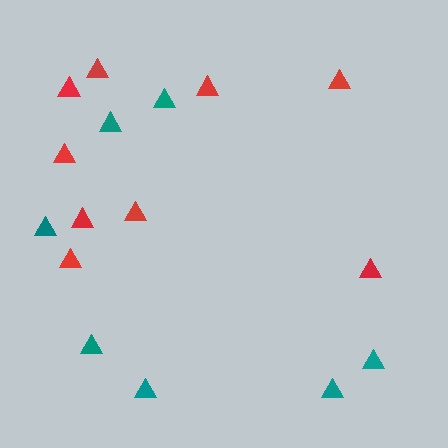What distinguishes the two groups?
There are 2 groups: one group of teal triangles (7) and one group of red triangles (9).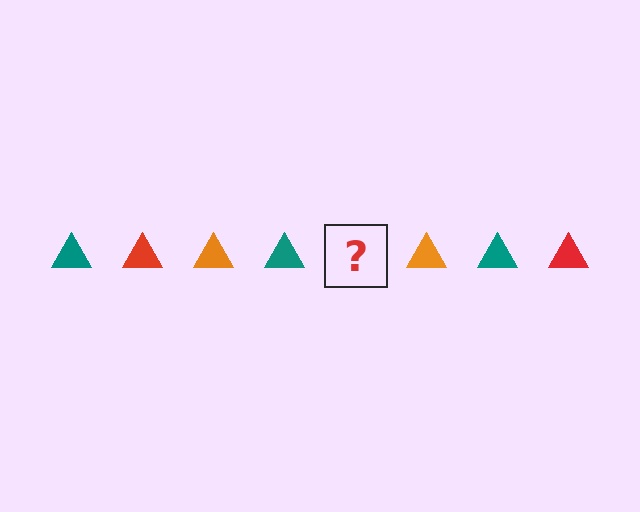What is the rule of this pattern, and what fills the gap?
The rule is that the pattern cycles through teal, red, orange triangles. The gap should be filled with a red triangle.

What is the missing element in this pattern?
The missing element is a red triangle.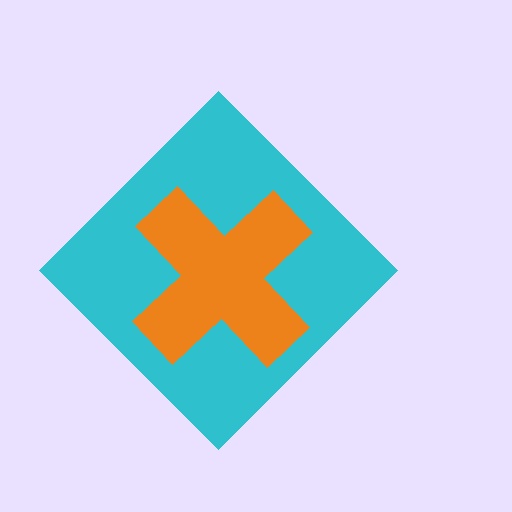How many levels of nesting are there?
2.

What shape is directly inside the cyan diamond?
The orange cross.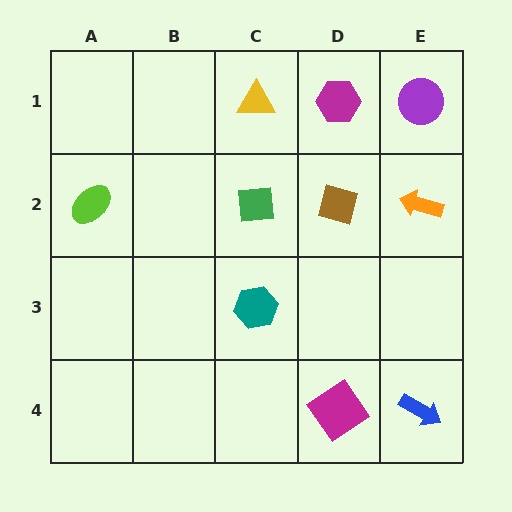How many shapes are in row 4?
2 shapes.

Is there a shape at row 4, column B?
No, that cell is empty.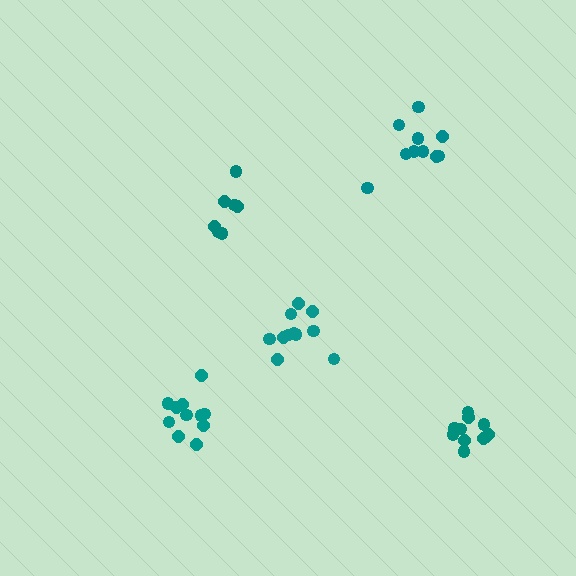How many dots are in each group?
Group 1: 11 dots, Group 2: 11 dots, Group 3: 7 dots, Group 4: 10 dots, Group 5: 11 dots (50 total).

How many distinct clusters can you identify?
There are 5 distinct clusters.